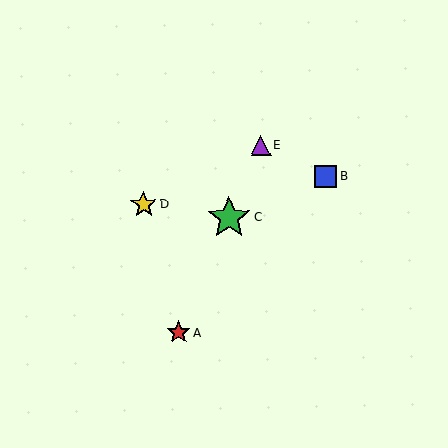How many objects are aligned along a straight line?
3 objects (A, C, E) are aligned along a straight line.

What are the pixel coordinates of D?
Object D is at (144, 204).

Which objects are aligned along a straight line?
Objects A, C, E are aligned along a straight line.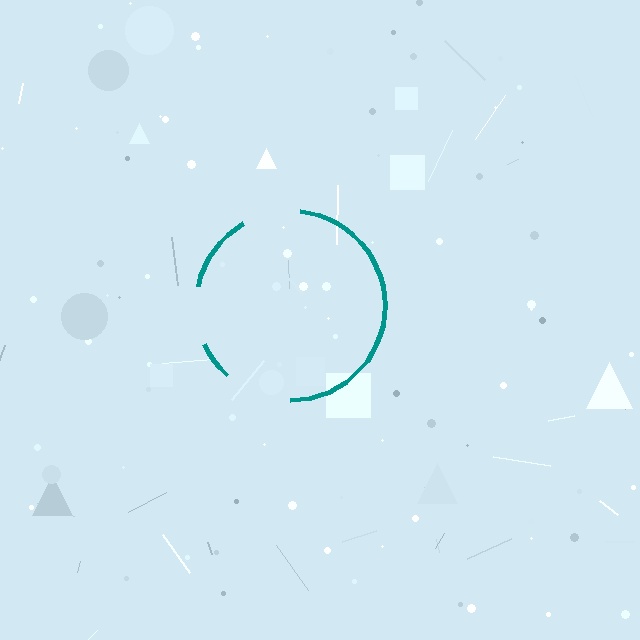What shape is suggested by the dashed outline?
The dashed outline suggests a circle.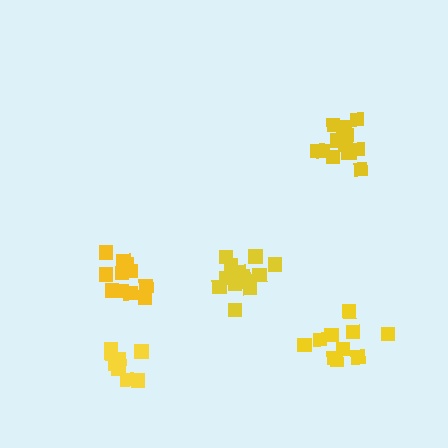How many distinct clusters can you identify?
There are 5 distinct clusters.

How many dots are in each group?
Group 1: 10 dots, Group 2: 14 dots, Group 3: 14 dots, Group 4: 11 dots, Group 5: 8 dots (57 total).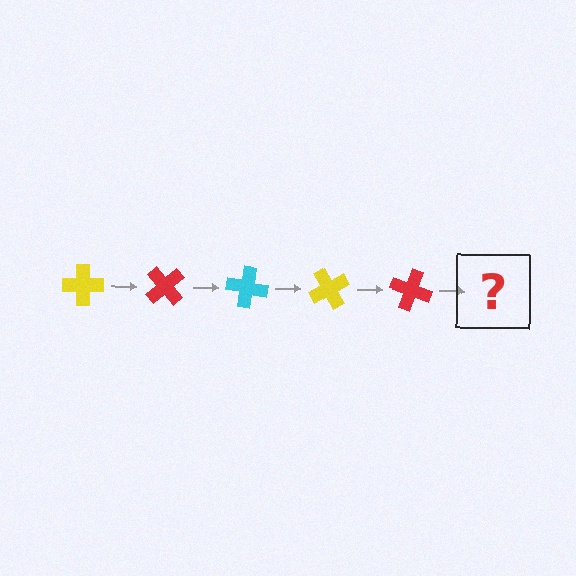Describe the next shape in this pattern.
It should be a cyan cross, rotated 250 degrees from the start.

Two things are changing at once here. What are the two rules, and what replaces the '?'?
The two rules are that it rotates 50 degrees each step and the color cycles through yellow, red, and cyan. The '?' should be a cyan cross, rotated 250 degrees from the start.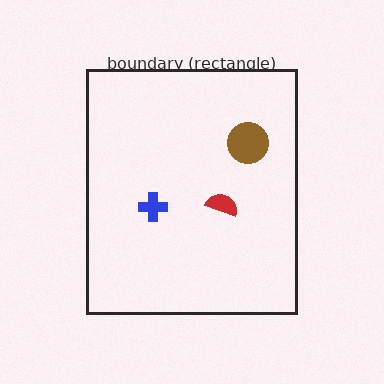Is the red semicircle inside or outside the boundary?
Inside.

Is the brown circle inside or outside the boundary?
Inside.